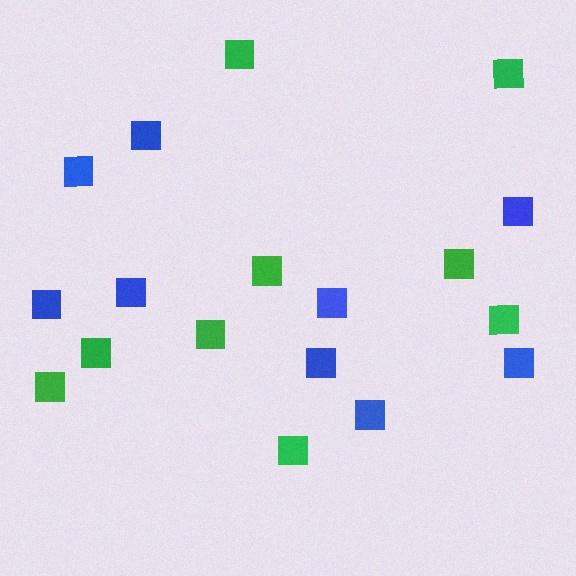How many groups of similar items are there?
There are 2 groups: one group of green squares (9) and one group of blue squares (9).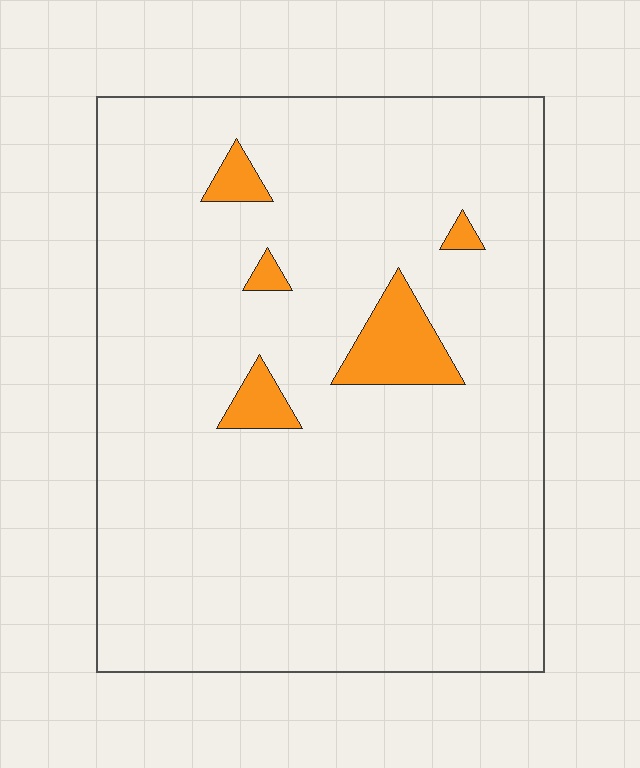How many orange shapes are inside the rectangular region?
5.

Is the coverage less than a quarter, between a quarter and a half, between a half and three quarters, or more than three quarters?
Less than a quarter.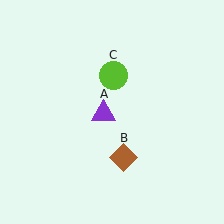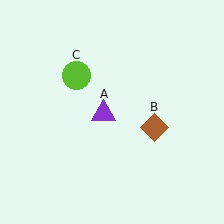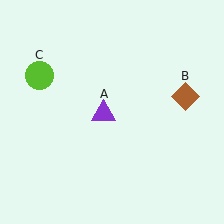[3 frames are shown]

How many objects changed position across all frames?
2 objects changed position: brown diamond (object B), lime circle (object C).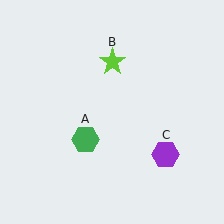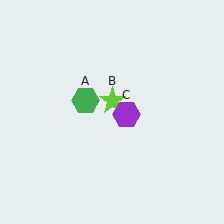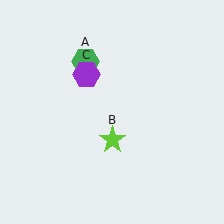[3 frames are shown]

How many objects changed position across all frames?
3 objects changed position: green hexagon (object A), lime star (object B), purple hexagon (object C).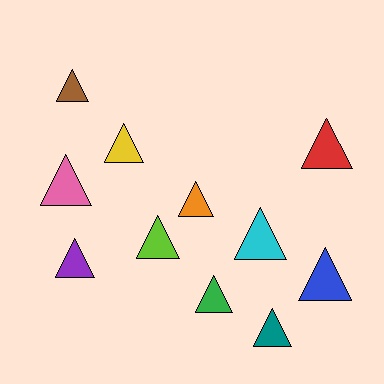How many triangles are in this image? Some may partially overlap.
There are 11 triangles.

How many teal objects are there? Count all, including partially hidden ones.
There is 1 teal object.